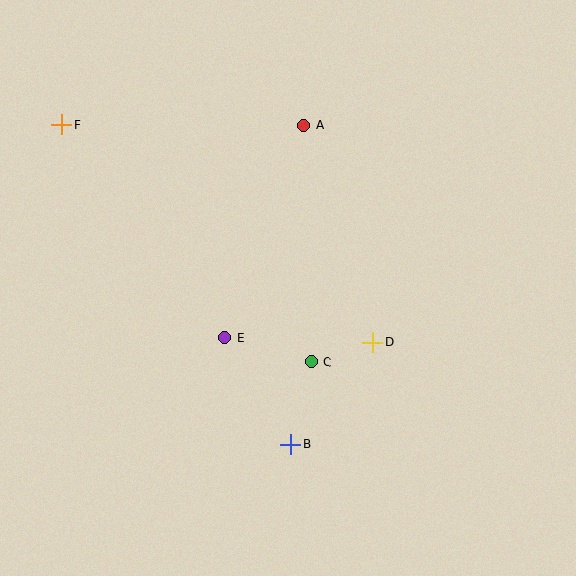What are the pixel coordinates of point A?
Point A is at (304, 125).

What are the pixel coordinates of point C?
Point C is at (311, 362).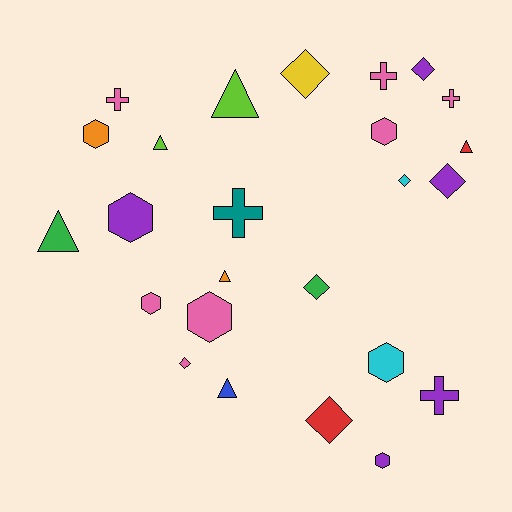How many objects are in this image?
There are 25 objects.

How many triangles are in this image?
There are 6 triangles.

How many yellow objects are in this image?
There is 1 yellow object.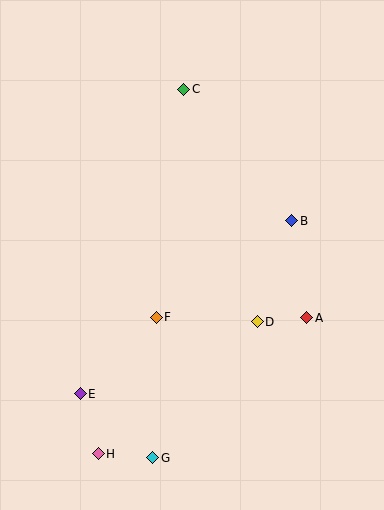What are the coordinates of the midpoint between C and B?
The midpoint between C and B is at (238, 155).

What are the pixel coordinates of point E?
Point E is at (80, 394).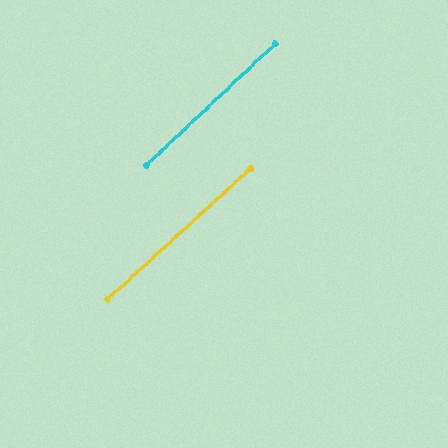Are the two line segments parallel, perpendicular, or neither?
Parallel — their directions differ by only 0.9°.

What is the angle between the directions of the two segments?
Approximately 1 degree.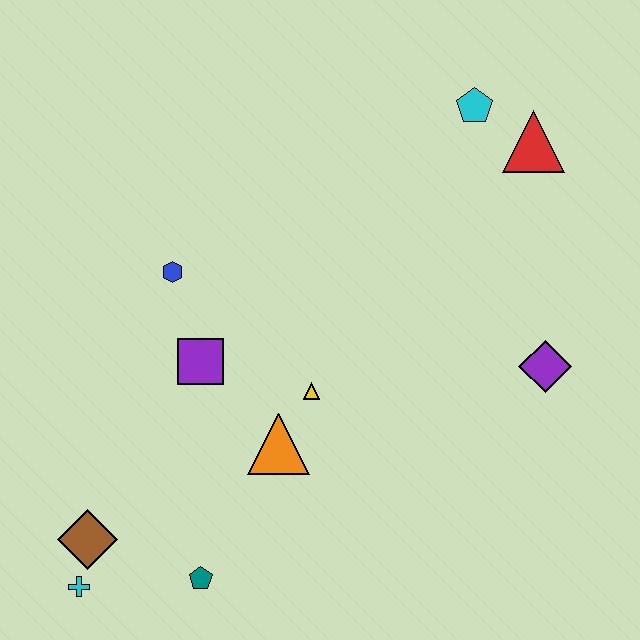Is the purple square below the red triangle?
Yes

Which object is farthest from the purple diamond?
The cyan cross is farthest from the purple diamond.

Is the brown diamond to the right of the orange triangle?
No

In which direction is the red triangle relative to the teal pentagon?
The red triangle is above the teal pentagon.